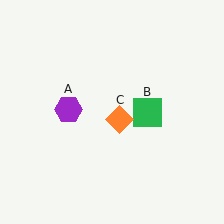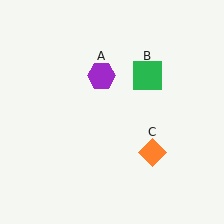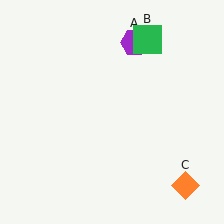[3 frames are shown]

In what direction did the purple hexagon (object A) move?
The purple hexagon (object A) moved up and to the right.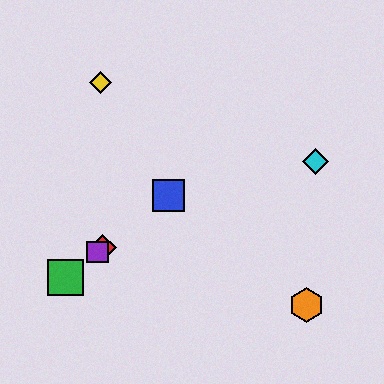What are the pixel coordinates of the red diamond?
The red diamond is at (103, 248).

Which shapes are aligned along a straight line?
The red diamond, the blue square, the green square, the purple square are aligned along a straight line.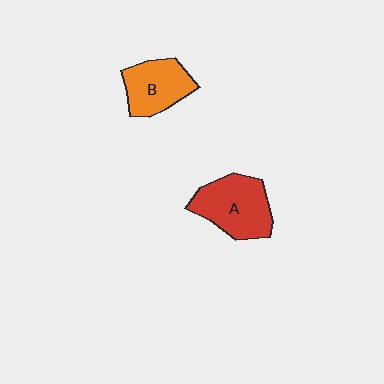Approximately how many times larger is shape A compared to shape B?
Approximately 1.3 times.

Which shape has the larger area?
Shape A (red).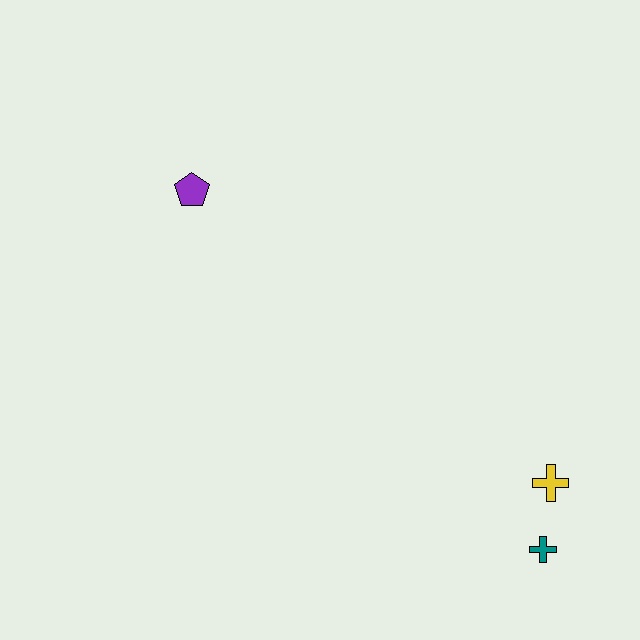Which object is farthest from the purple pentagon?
The teal cross is farthest from the purple pentagon.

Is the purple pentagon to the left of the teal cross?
Yes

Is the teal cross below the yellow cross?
Yes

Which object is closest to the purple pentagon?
The yellow cross is closest to the purple pentagon.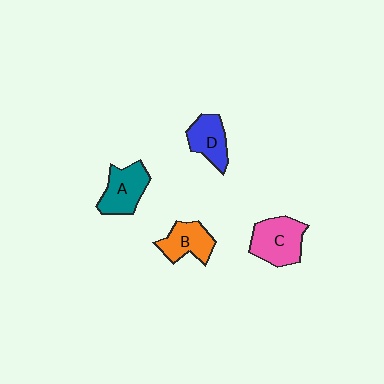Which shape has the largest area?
Shape C (pink).